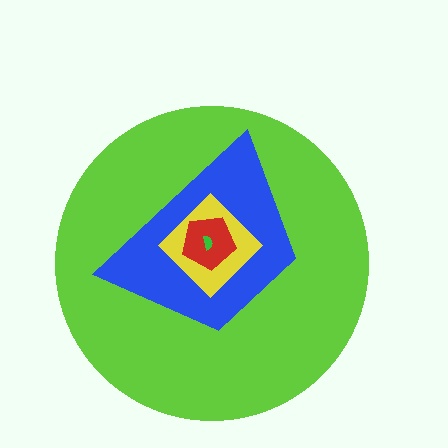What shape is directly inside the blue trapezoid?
The yellow diamond.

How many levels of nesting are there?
5.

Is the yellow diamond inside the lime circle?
Yes.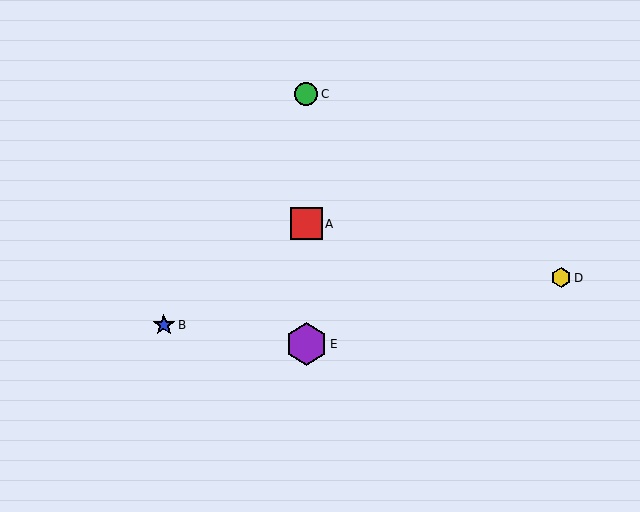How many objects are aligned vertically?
3 objects (A, C, E) are aligned vertically.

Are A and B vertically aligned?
No, A is at x≈306 and B is at x≈164.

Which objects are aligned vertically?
Objects A, C, E are aligned vertically.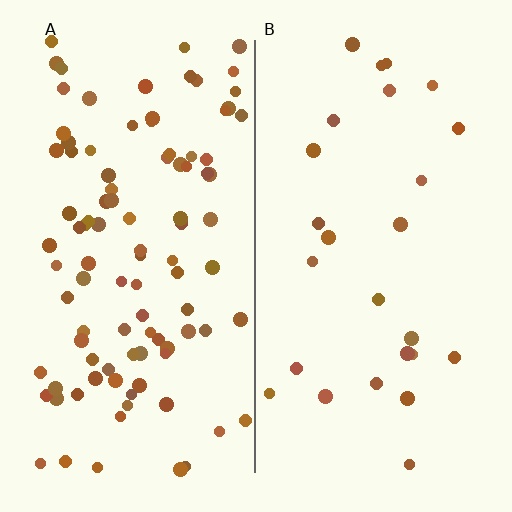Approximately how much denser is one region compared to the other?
Approximately 3.9× — region A over region B.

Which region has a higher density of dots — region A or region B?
A (the left).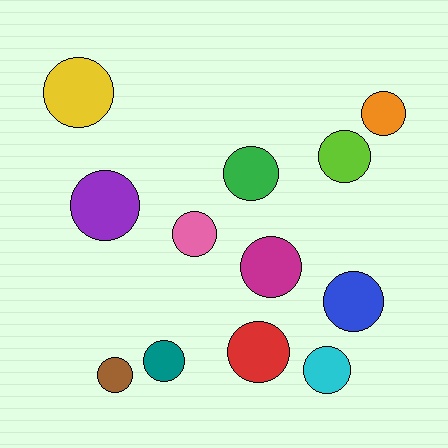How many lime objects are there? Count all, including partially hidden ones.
There is 1 lime object.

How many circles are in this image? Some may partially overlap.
There are 12 circles.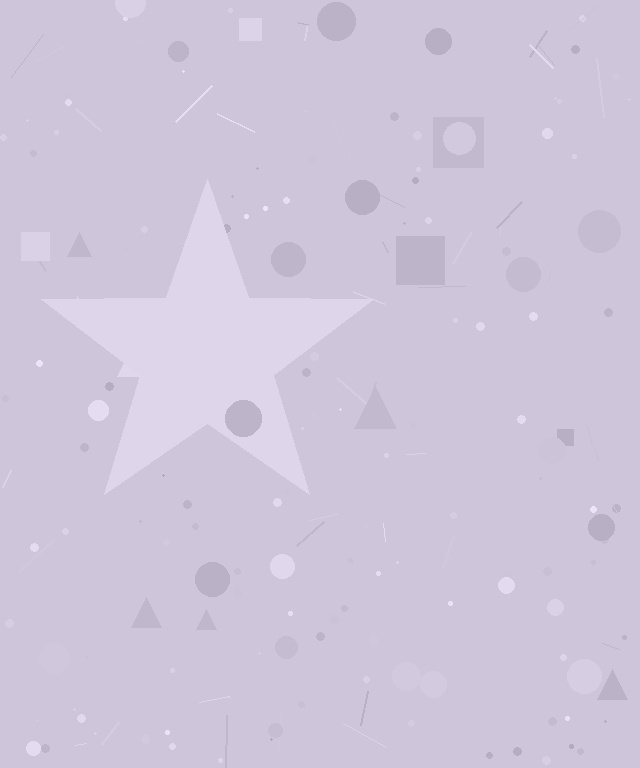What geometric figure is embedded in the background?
A star is embedded in the background.